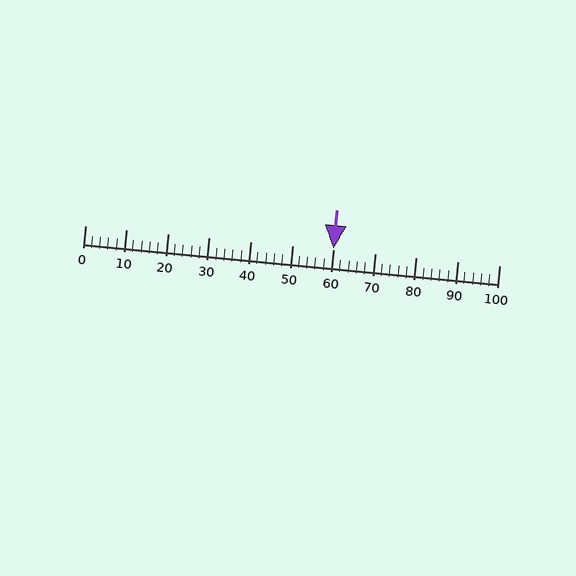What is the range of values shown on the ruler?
The ruler shows values from 0 to 100.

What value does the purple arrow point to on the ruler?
The purple arrow points to approximately 60.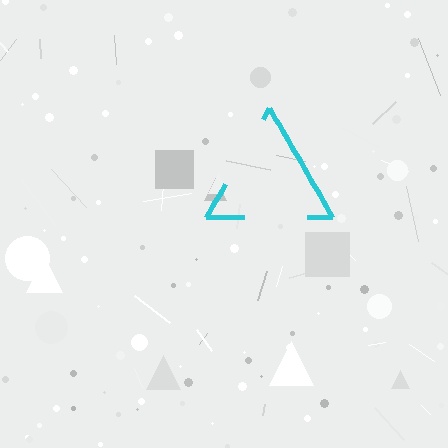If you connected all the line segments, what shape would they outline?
They would outline a triangle.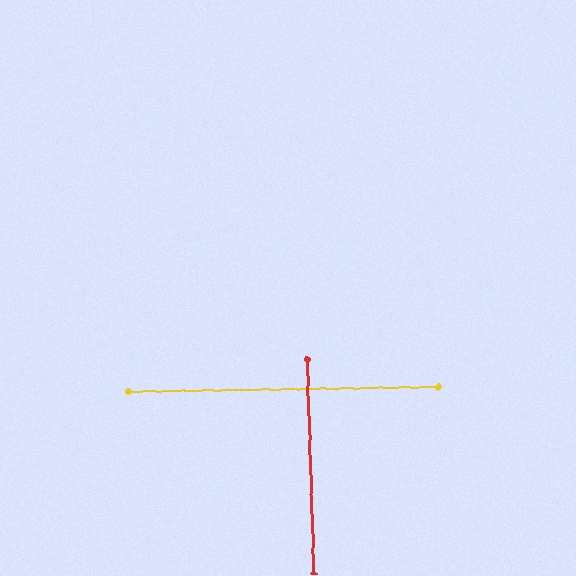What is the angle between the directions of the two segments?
Approximately 89 degrees.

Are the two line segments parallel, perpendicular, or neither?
Perpendicular — they meet at approximately 89°.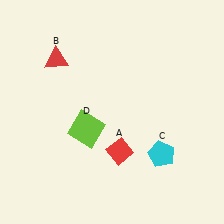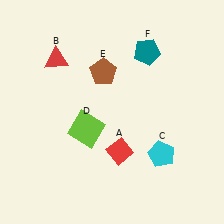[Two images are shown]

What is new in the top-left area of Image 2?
A brown pentagon (E) was added in the top-left area of Image 2.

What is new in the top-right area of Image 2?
A teal pentagon (F) was added in the top-right area of Image 2.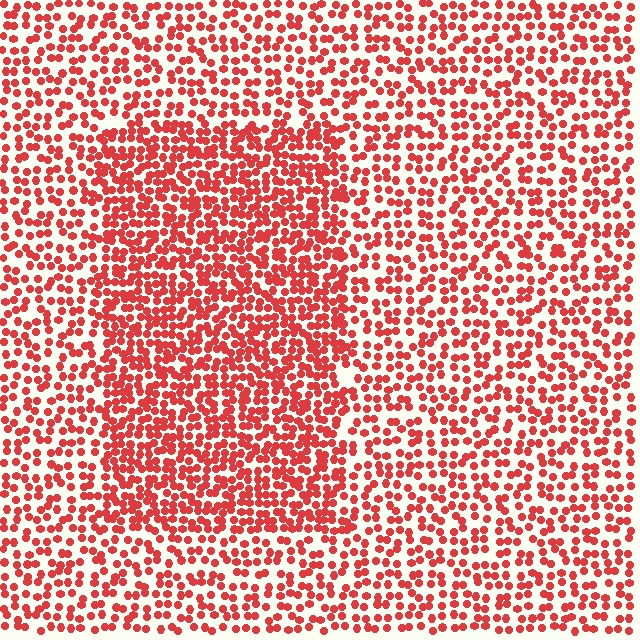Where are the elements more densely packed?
The elements are more densely packed inside the rectangle boundary.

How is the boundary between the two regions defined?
The boundary is defined by a change in element density (approximately 1.7x ratio). All elements are the same color, size, and shape.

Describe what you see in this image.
The image contains small red elements arranged at two different densities. A rectangle-shaped region is visible where the elements are more densely packed than the surrounding area.